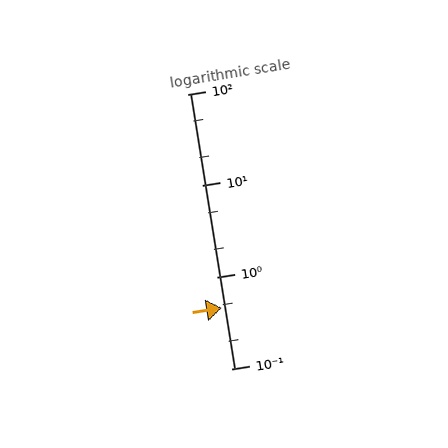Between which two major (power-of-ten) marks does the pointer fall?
The pointer is between 0.1 and 1.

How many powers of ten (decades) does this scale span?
The scale spans 3 decades, from 0.1 to 100.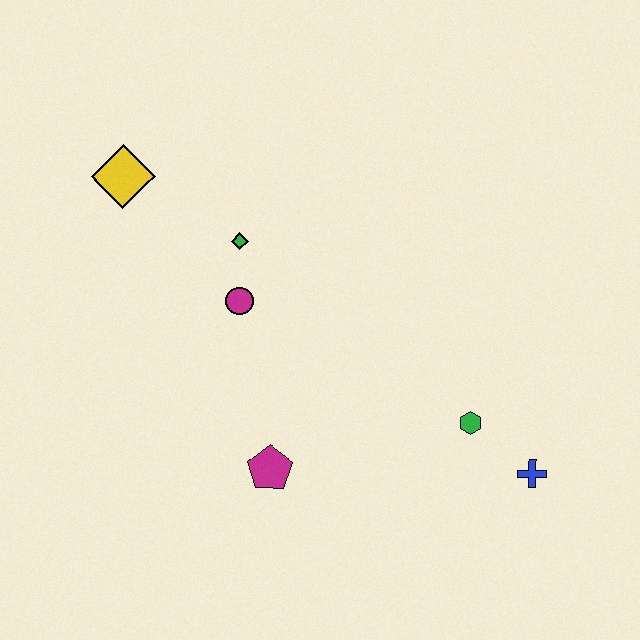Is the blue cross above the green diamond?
No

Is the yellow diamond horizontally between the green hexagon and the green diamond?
No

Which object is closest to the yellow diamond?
The green diamond is closest to the yellow diamond.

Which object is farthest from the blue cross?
The yellow diamond is farthest from the blue cross.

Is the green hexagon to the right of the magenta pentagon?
Yes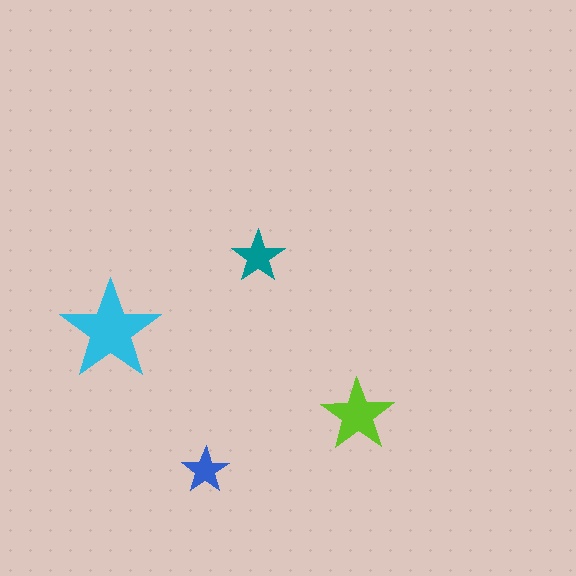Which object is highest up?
The teal star is topmost.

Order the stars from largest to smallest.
the cyan one, the lime one, the teal one, the blue one.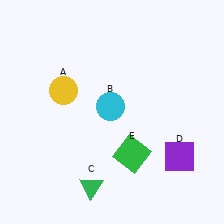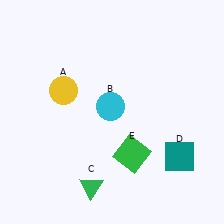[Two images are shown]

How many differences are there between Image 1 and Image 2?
There is 1 difference between the two images.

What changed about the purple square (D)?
In Image 1, D is purple. In Image 2, it changed to teal.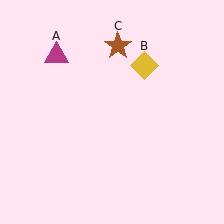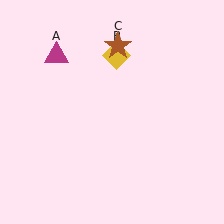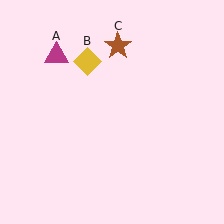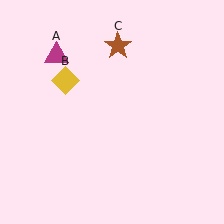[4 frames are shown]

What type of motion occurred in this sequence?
The yellow diamond (object B) rotated counterclockwise around the center of the scene.